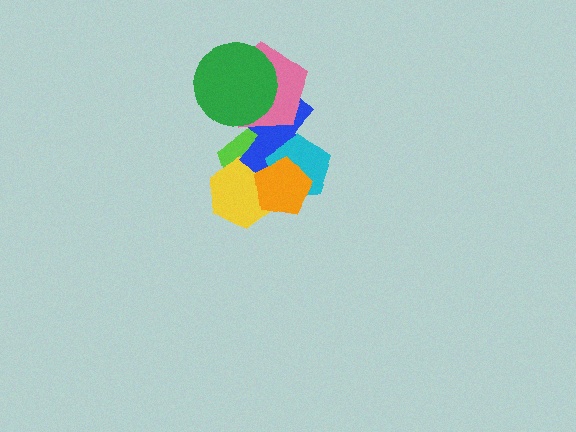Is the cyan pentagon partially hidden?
Yes, it is partially covered by another shape.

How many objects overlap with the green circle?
2 objects overlap with the green circle.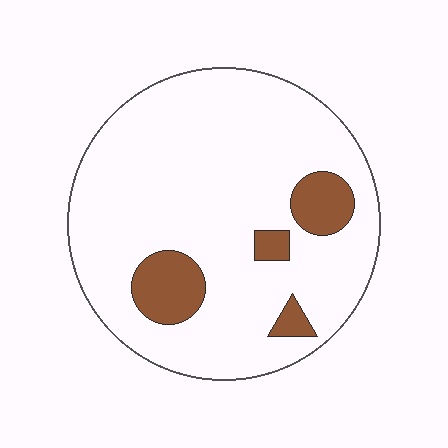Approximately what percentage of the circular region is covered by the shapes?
Approximately 15%.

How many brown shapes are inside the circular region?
4.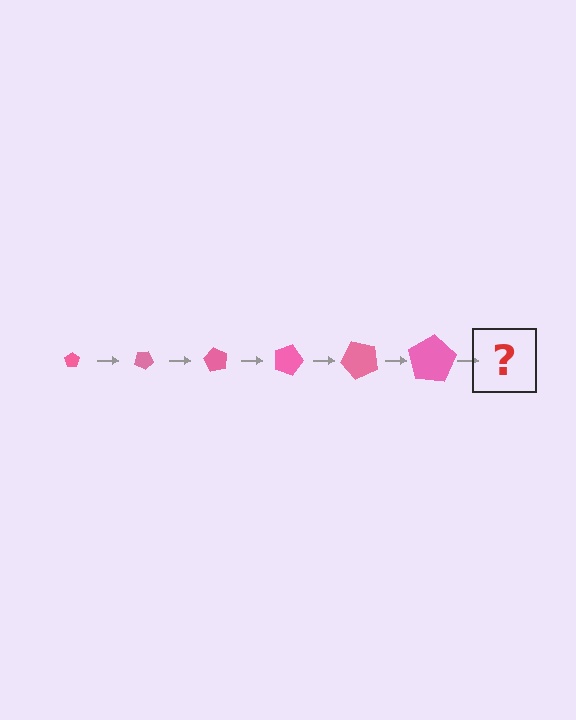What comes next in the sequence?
The next element should be a pentagon, larger than the previous one and rotated 180 degrees from the start.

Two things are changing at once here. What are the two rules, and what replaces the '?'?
The two rules are that the pentagon grows larger each step and it rotates 30 degrees each step. The '?' should be a pentagon, larger than the previous one and rotated 180 degrees from the start.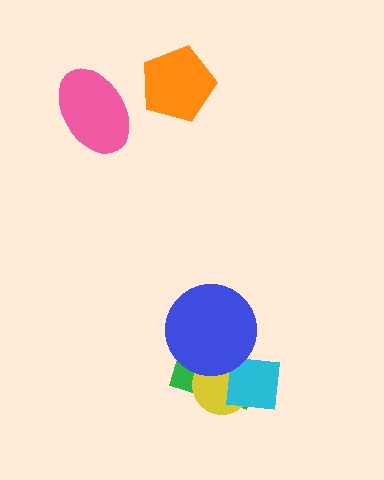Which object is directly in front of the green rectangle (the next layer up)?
The yellow circle is directly in front of the green rectangle.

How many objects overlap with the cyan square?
3 objects overlap with the cyan square.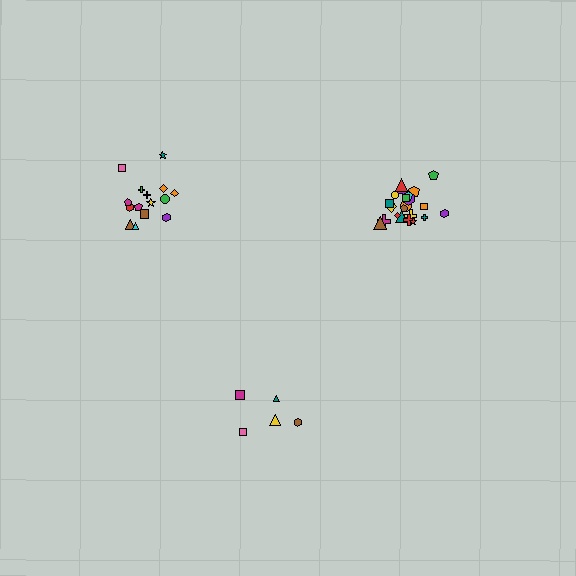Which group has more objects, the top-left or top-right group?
The top-right group.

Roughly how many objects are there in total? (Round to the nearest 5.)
Roughly 40 objects in total.